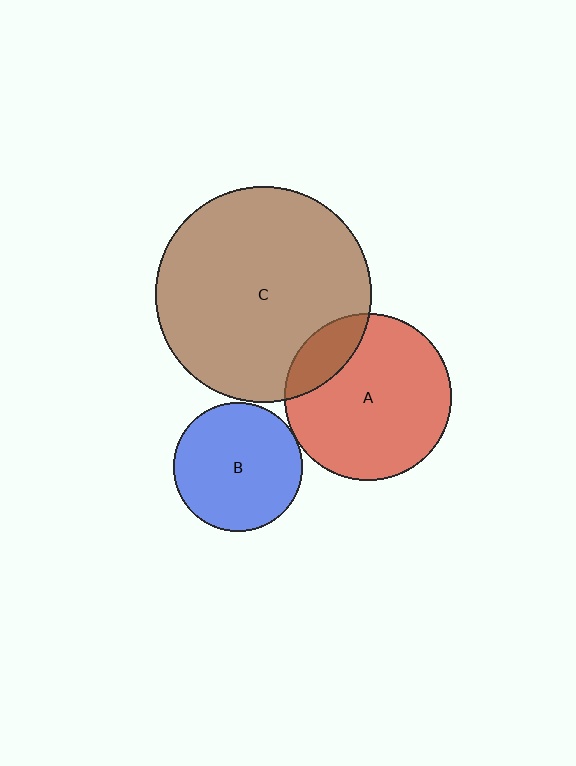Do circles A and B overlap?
Yes.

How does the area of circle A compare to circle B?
Approximately 1.7 times.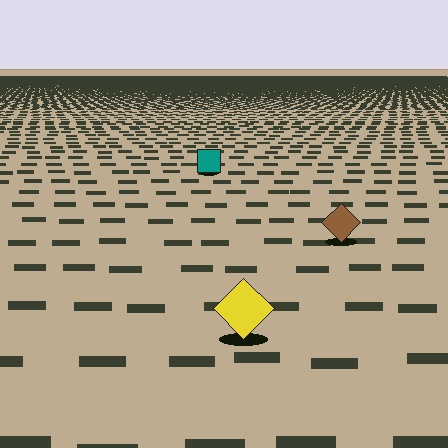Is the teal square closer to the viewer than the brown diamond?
No. The brown diamond is closer — you can tell from the texture gradient: the ground texture is coarser near it.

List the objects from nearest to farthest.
From nearest to farthest: the yellow diamond, the brown diamond, the teal square.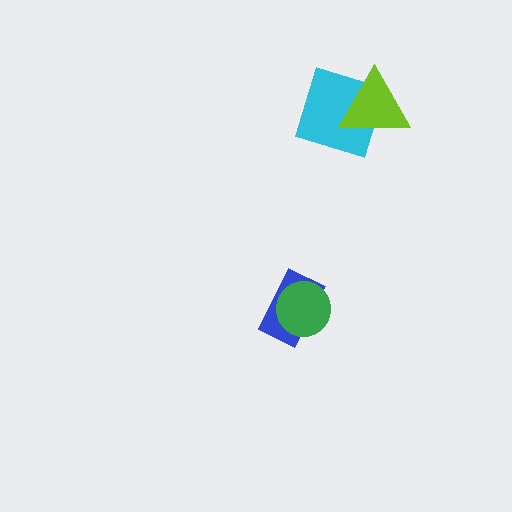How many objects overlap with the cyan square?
1 object overlaps with the cyan square.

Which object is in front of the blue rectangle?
The green circle is in front of the blue rectangle.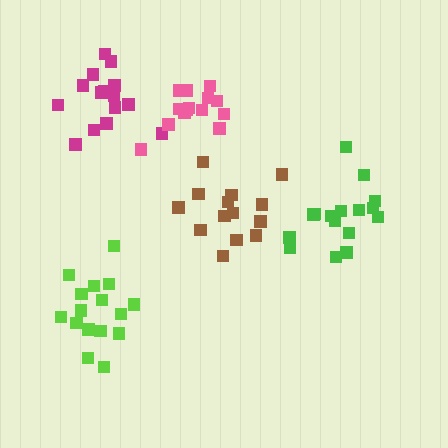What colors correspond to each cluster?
The clusters are colored: magenta, green, lime, brown, pink.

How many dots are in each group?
Group 1: 15 dots, Group 2: 16 dots, Group 3: 16 dots, Group 4: 14 dots, Group 5: 14 dots (75 total).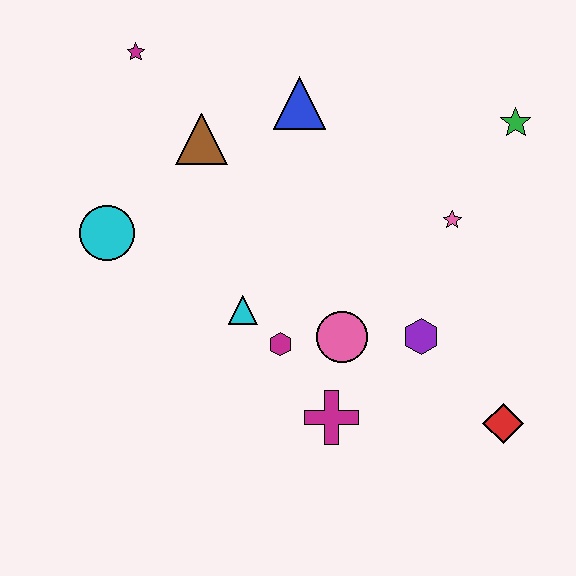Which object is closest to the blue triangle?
The brown triangle is closest to the blue triangle.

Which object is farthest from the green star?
The cyan circle is farthest from the green star.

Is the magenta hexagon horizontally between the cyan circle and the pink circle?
Yes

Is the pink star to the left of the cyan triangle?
No